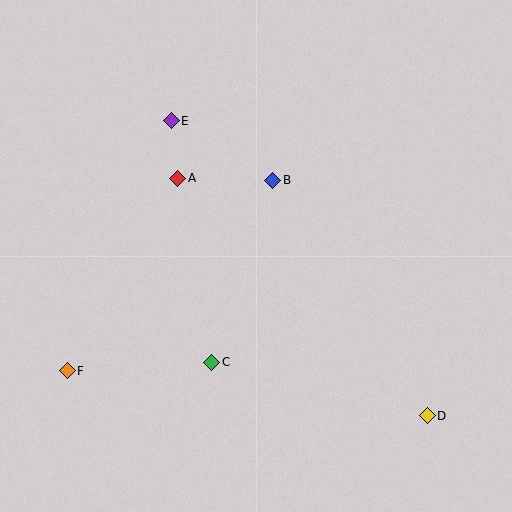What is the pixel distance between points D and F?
The distance between D and F is 363 pixels.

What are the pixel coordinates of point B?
Point B is at (273, 180).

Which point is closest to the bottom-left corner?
Point F is closest to the bottom-left corner.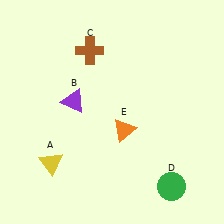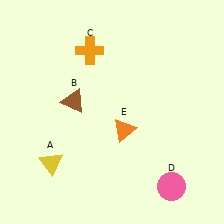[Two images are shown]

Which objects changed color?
B changed from purple to brown. C changed from brown to orange. D changed from green to pink.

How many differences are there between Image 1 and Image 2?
There are 3 differences between the two images.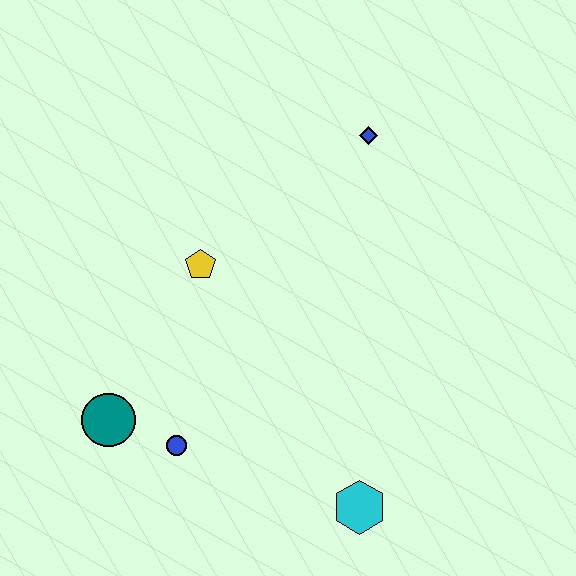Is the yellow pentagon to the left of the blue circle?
No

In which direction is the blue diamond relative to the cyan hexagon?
The blue diamond is above the cyan hexagon.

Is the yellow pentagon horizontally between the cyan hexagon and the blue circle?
Yes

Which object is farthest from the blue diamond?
The teal circle is farthest from the blue diamond.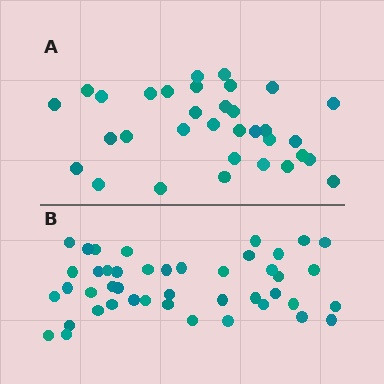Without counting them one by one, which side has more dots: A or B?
Region B (the bottom region) has more dots.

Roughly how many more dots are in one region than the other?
Region B has roughly 12 or so more dots than region A.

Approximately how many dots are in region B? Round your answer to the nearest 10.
About 40 dots. (The exact count is 44, which rounds to 40.)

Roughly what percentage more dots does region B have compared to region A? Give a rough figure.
About 35% more.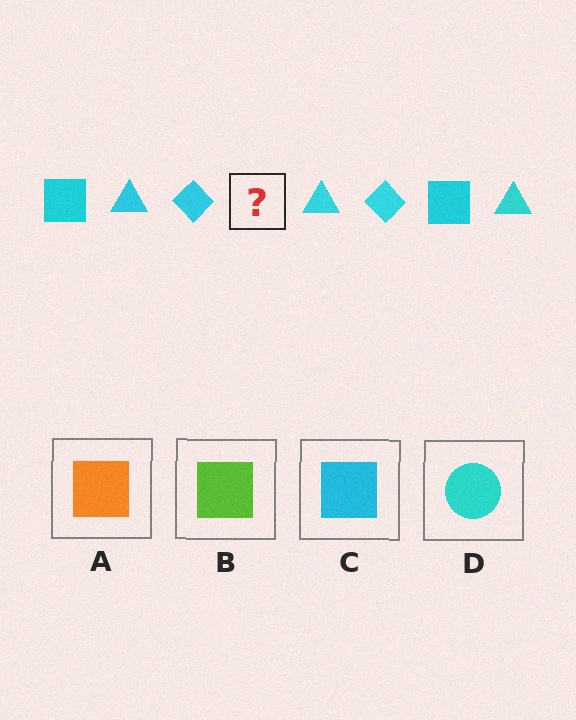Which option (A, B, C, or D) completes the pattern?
C.